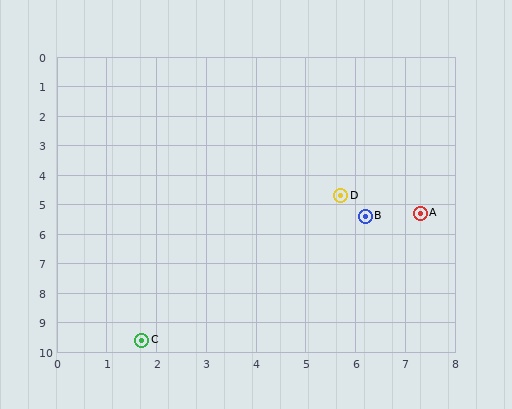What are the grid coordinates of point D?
Point D is at approximately (5.7, 4.7).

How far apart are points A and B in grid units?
Points A and B are about 1.1 grid units apart.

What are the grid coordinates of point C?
Point C is at approximately (1.7, 9.6).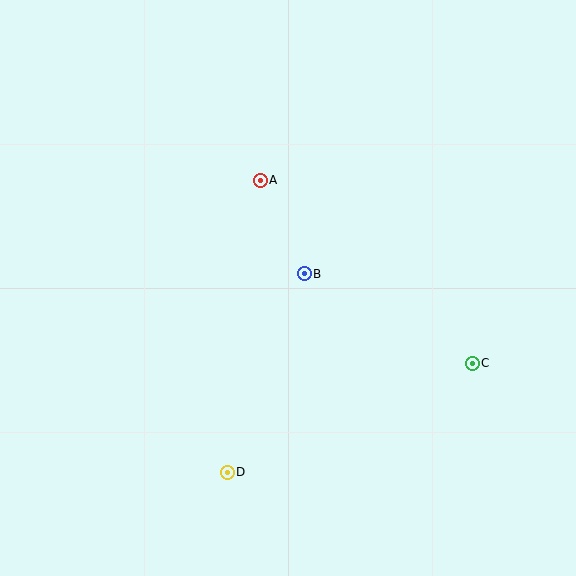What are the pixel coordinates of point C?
Point C is at (472, 363).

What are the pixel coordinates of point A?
Point A is at (260, 180).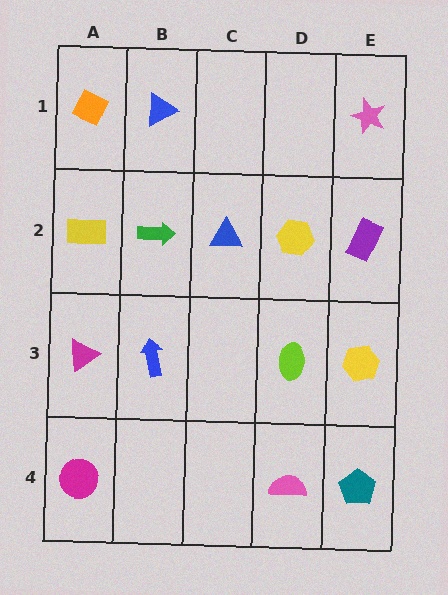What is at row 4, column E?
A teal pentagon.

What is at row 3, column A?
A magenta triangle.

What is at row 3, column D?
A lime ellipse.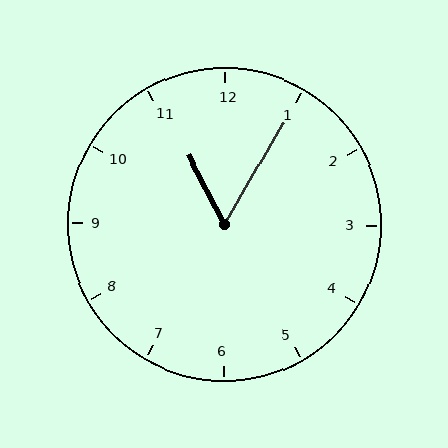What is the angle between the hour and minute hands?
Approximately 58 degrees.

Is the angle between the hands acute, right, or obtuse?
It is acute.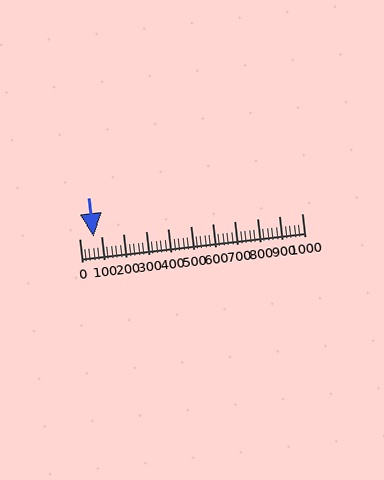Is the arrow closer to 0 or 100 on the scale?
The arrow is closer to 100.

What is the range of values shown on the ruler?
The ruler shows values from 0 to 1000.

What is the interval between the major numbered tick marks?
The major tick marks are spaced 100 units apart.